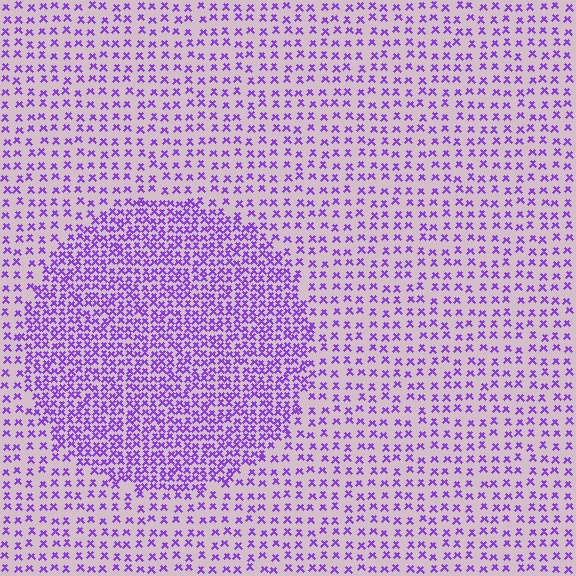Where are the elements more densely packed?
The elements are more densely packed inside the circle boundary.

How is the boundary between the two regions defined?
The boundary is defined by a change in element density (approximately 2.2x ratio). All elements are the same color, size, and shape.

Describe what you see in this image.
The image contains small purple elements arranged at two different densities. A circle-shaped region is visible where the elements are more densely packed than the surrounding area.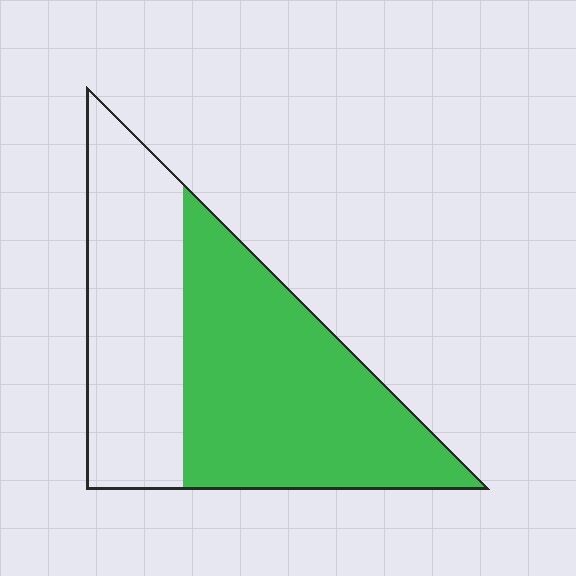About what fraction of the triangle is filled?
About three fifths (3/5).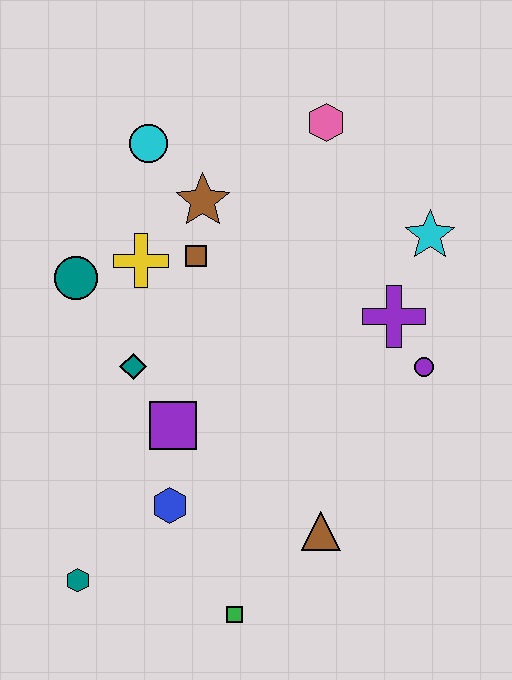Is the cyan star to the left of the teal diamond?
No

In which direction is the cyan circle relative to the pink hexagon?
The cyan circle is to the left of the pink hexagon.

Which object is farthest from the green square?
The pink hexagon is farthest from the green square.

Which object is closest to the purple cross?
The purple circle is closest to the purple cross.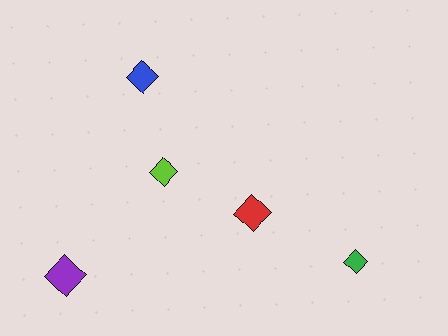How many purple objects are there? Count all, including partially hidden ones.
There is 1 purple object.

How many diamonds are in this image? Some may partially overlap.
There are 5 diamonds.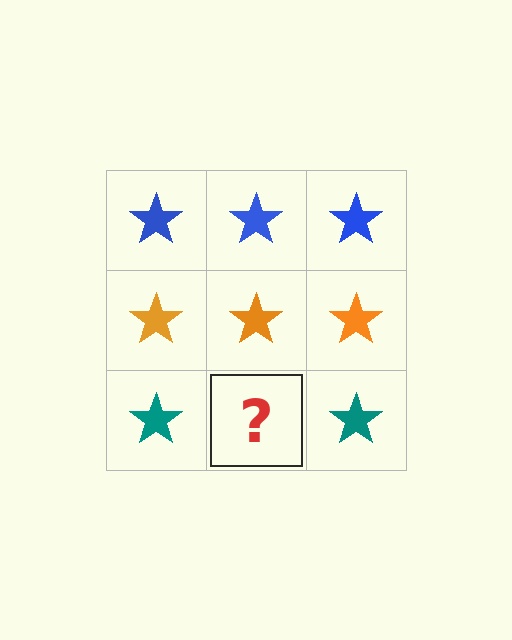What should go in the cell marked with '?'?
The missing cell should contain a teal star.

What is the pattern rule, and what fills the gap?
The rule is that each row has a consistent color. The gap should be filled with a teal star.